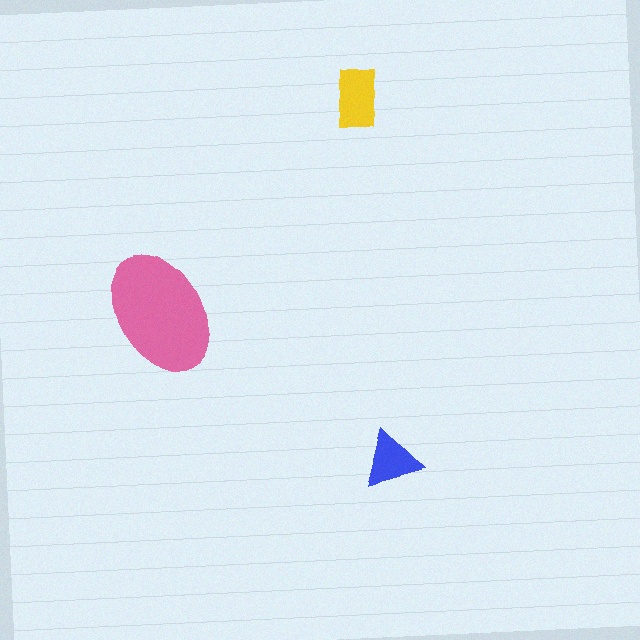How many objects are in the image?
There are 3 objects in the image.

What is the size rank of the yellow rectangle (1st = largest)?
2nd.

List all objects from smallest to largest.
The blue triangle, the yellow rectangle, the pink ellipse.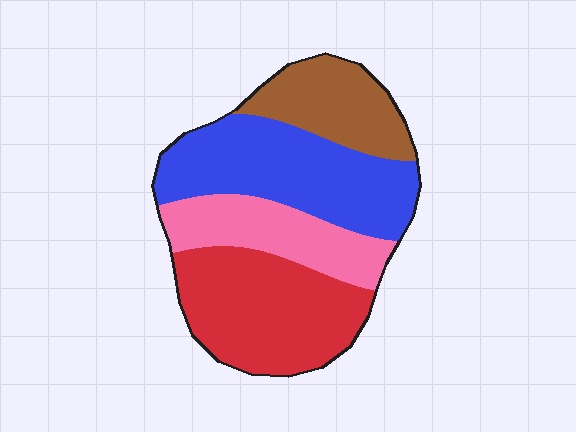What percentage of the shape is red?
Red covers roughly 30% of the shape.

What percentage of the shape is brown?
Brown takes up about one sixth (1/6) of the shape.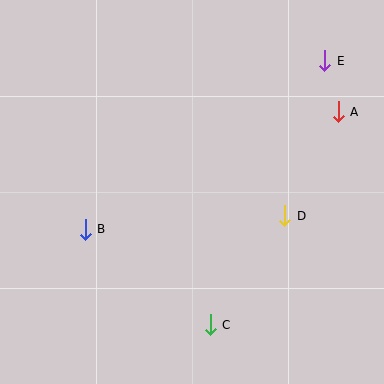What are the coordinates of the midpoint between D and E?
The midpoint between D and E is at (305, 138).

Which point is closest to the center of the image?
Point D at (285, 216) is closest to the center.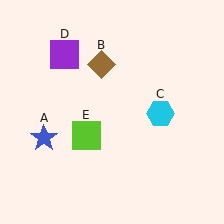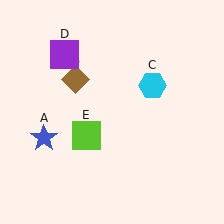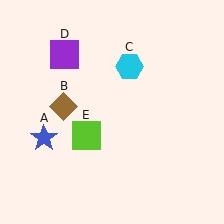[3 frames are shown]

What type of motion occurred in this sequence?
The brown diamond (object B), cyan hexagon (object C) rotated counterclockwise around the center of the scene.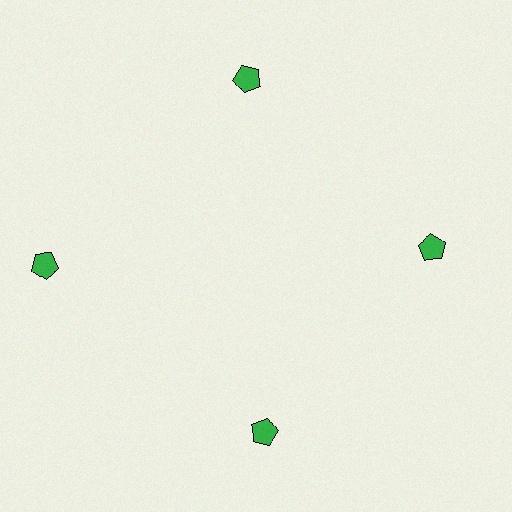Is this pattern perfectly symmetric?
No. The 4 green pentagons are arranged in a ring, but one element near the 9 o'clock position is pushed outward from the center, breaking the 4-fold rotational symmetry.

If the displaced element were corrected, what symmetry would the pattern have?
It would have 4-fold rotational symmetry — the pattern would map onto itself every 90 degrees.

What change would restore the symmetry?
The symmetry would be restored by moving it inward, back onto the ring so that all 4 pentagons sit at equal angles and equal distance from the center.